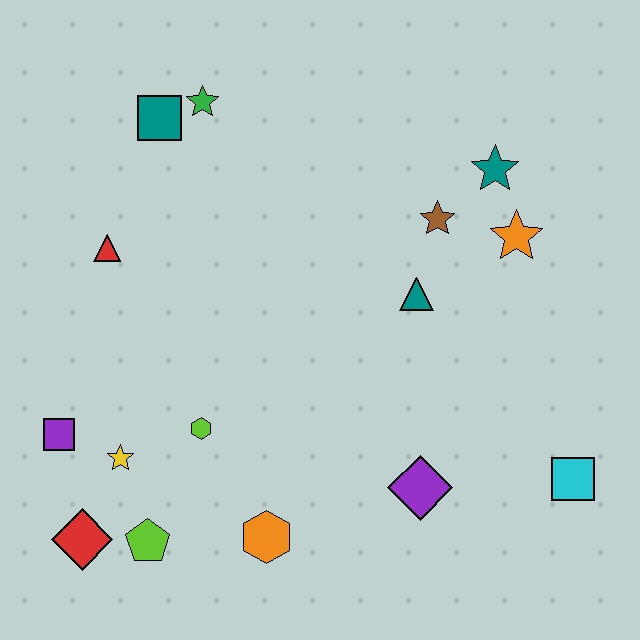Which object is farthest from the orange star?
The red diamond is farthest from the orange star.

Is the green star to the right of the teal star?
No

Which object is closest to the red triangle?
The teal square is closest to the red triangle.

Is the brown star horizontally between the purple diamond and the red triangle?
No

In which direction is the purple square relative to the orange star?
The purple square is to the left of the orange star.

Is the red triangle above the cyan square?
Yes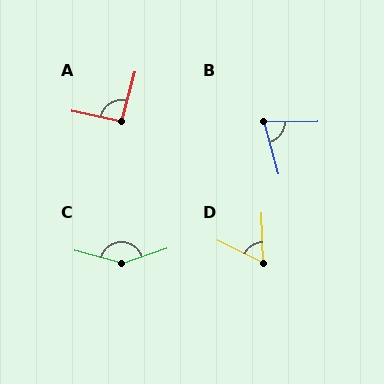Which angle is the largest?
C, at approximately 146 degrees.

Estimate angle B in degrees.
Approximately 74 degrees.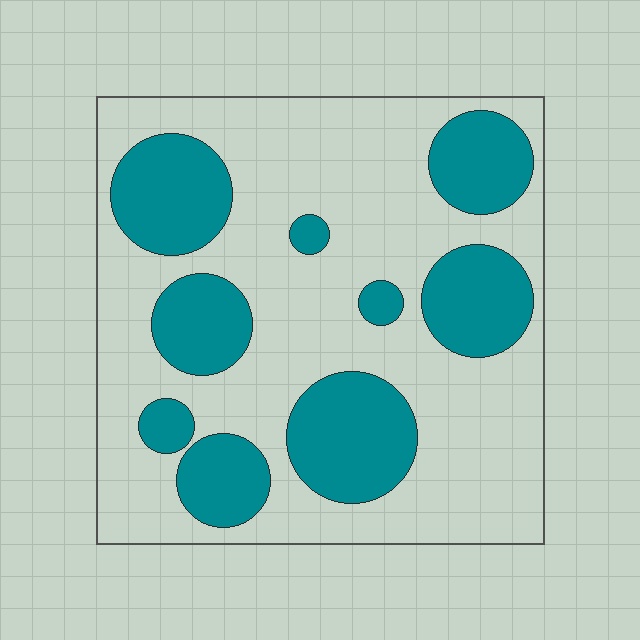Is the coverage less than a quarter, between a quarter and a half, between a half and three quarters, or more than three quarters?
Between a quarter and a half.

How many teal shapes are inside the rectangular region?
9.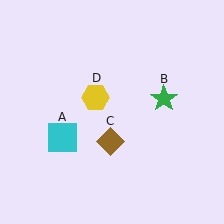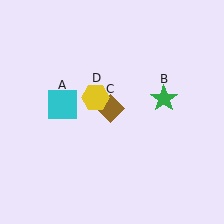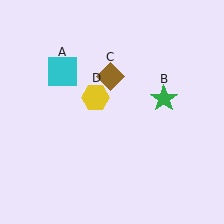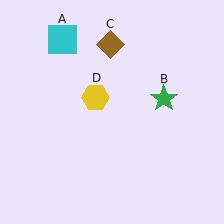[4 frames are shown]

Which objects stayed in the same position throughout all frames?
Green star (object B) and yellow hexagon (object D) remained stationary.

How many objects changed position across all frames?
2 objects changed position: cyan square (object A), brown diamond (object C).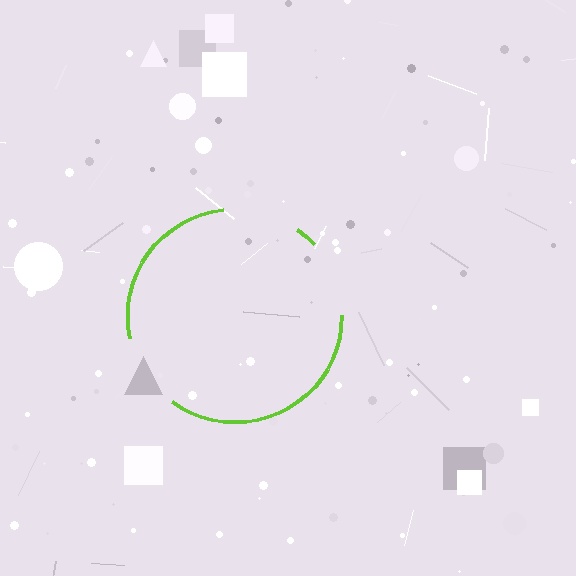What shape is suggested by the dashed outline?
The dashed outline suggests a circle.